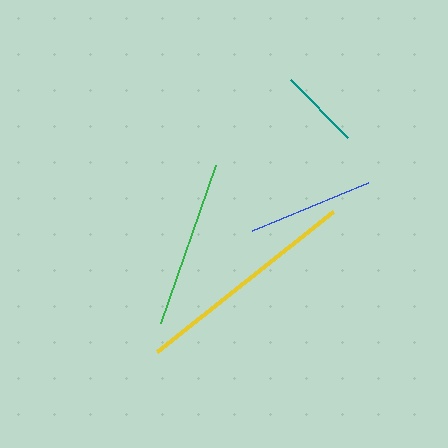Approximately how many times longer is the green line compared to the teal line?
The green line is approximately 2.1 times the length of the teal line.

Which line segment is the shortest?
The teal line is the shortest at approximately 81 pixels.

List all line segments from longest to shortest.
From longest to shortest: yellow, green, blue, teal.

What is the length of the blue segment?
The blue segment is approximately 126 pixels long.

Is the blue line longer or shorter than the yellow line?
The yellow line is longer than the blue line.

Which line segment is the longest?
The yellow line is the longest at approximately 225 pixels.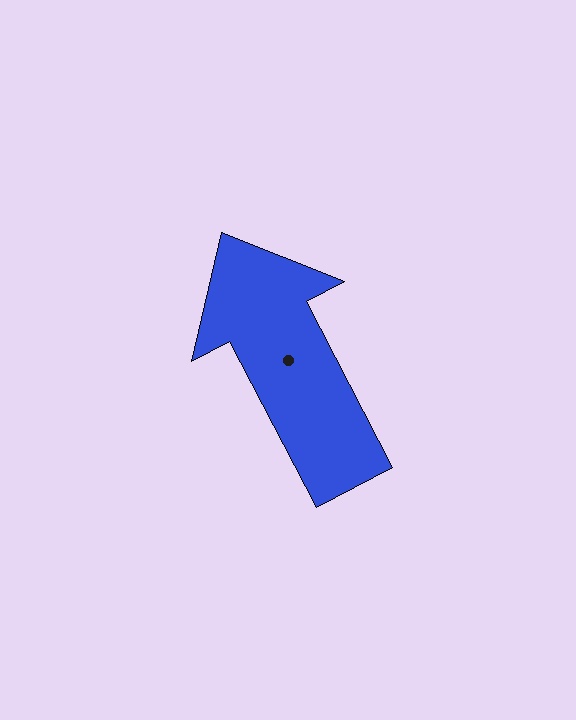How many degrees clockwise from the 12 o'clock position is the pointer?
Approximately 332 degrees.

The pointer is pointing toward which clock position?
Roughly 11 o'clock.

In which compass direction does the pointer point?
Northwest.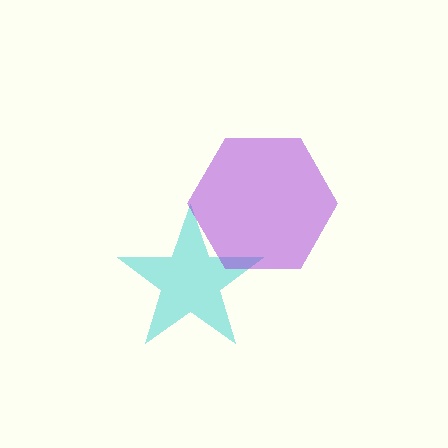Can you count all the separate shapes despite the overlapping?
Yes, there are 2 separate shapes.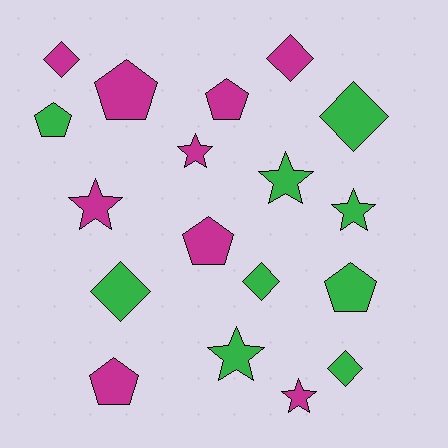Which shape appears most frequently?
Star, with 6 objects.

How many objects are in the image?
There are 18 objects.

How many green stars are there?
There are 3 green stars.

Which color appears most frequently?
Green, with 9 objects.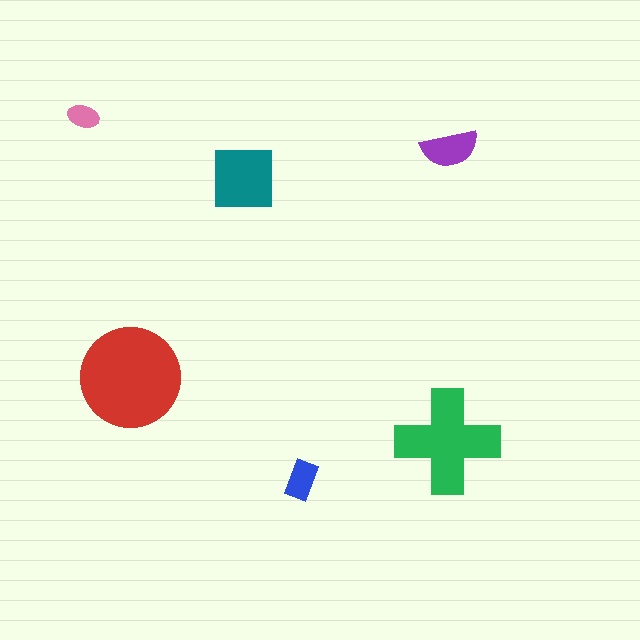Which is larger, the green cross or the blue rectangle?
The green cross.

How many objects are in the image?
There are 6 objects in the image.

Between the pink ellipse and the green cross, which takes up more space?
The green cross.